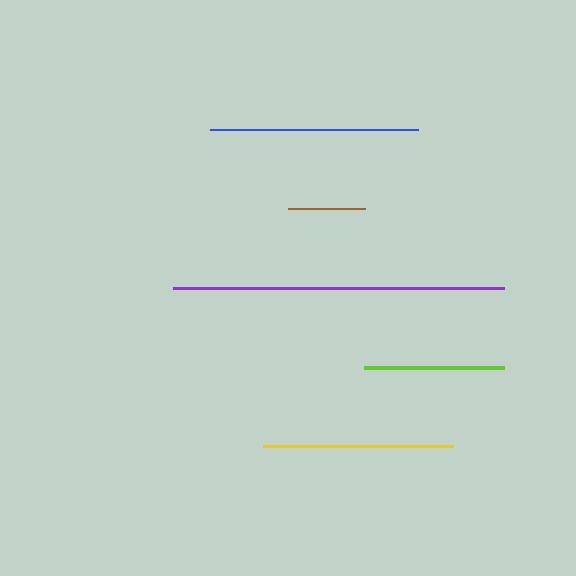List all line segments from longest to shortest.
From longest to shortest: purple, blue, yellow, lime, brown.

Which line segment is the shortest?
The brown line is the shortest at approximately 76 pixels.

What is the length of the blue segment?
The blue segment is approximately 208 pixels long.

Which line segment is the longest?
The purple line is the longest at approximately 331 pixels.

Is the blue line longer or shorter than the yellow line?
The blue line is longer than the yellow line.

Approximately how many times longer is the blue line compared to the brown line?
The blue line is approximately 2.7 times the length of the brown line.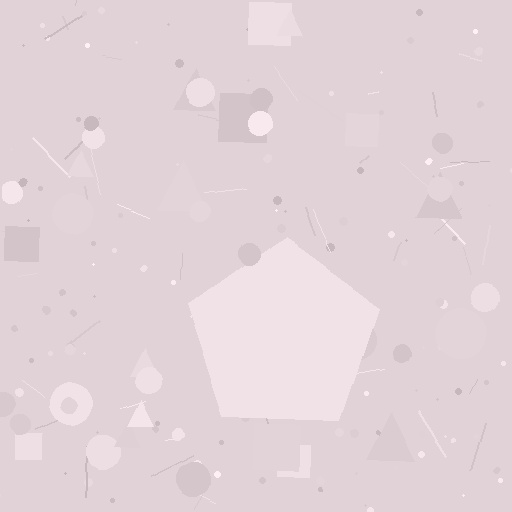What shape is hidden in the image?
A pentagon is hidden in the image.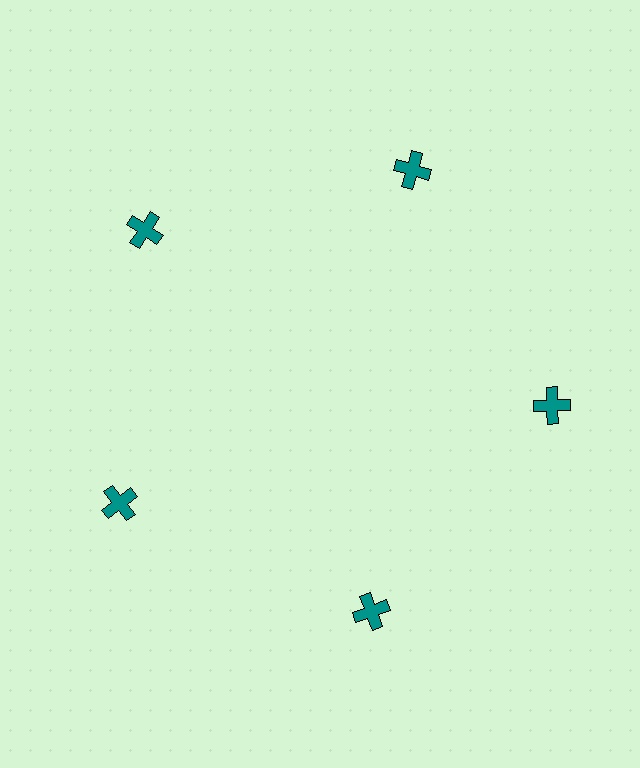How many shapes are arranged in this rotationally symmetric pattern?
There are 5 shapes, arranged in 5 groups of 1.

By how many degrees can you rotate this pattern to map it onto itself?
The pattern maps onto itself every 72 degrees of rotation.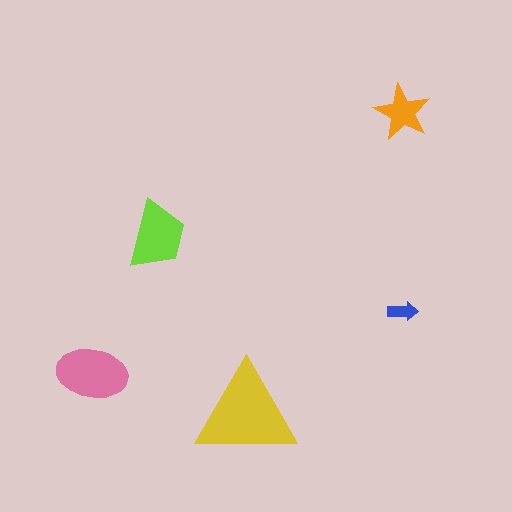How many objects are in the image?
There are 5 objects in the image.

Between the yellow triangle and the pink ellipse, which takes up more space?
The yellow triangle.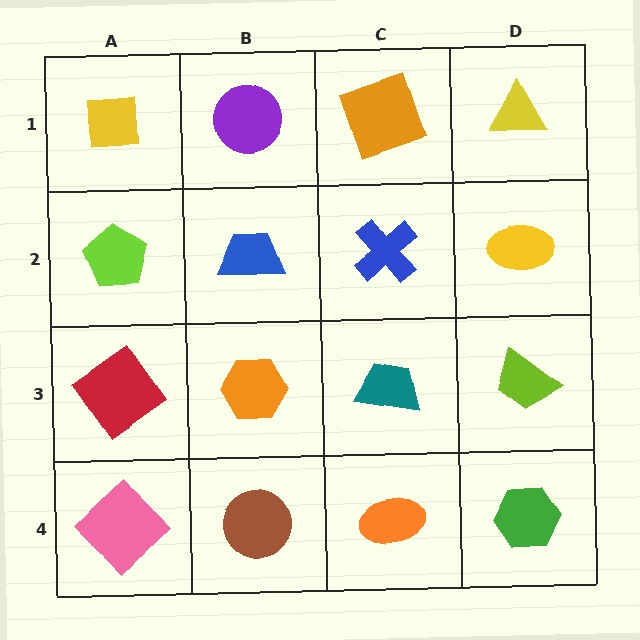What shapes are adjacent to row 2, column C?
An orange square (row 1, column C), a teal trapezoid (row 3, column C), a blue trapezoid (row 2, column B), a yellow ellipse (row 2, column D).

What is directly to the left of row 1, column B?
A yellow square.